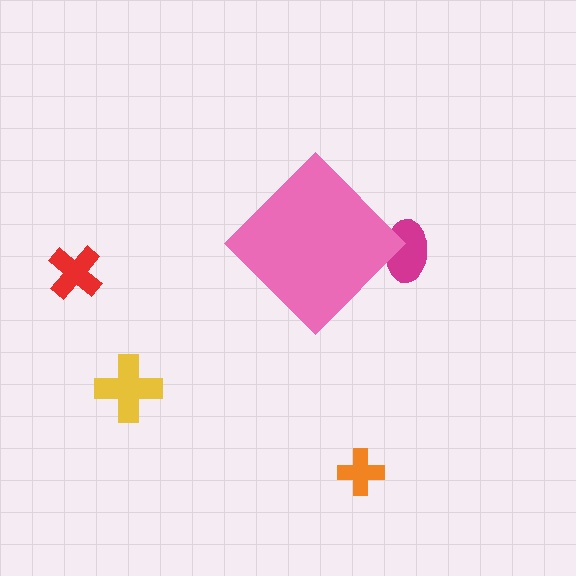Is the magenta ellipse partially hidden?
Yes, the magenta ellipse is partially hidden behind the pink diamond.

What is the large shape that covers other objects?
A pink diamond.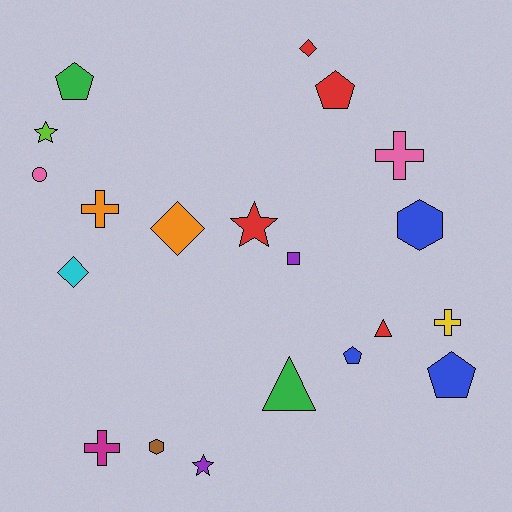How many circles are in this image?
There is 1 circle.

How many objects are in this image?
There are 20 objects.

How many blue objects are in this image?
There are 3 blue objects.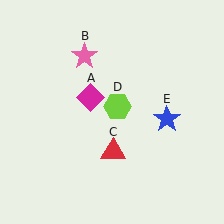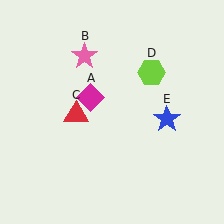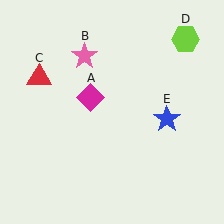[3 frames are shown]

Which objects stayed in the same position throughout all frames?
Magenta diamond (object A) and pink star (object B) and blue star (object E) remained stationary.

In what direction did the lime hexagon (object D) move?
The lime hexagon (object D) moved up and to the right.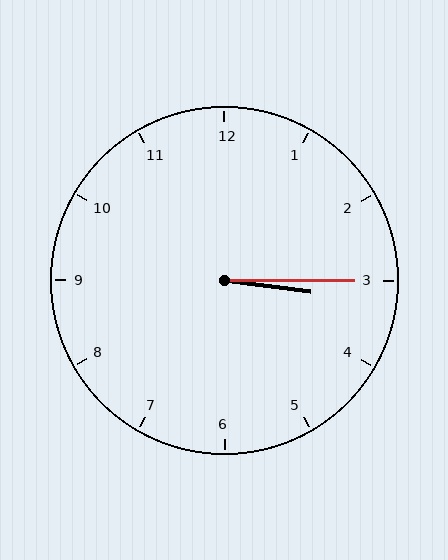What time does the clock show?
3:15.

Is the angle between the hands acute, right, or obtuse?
It is acute.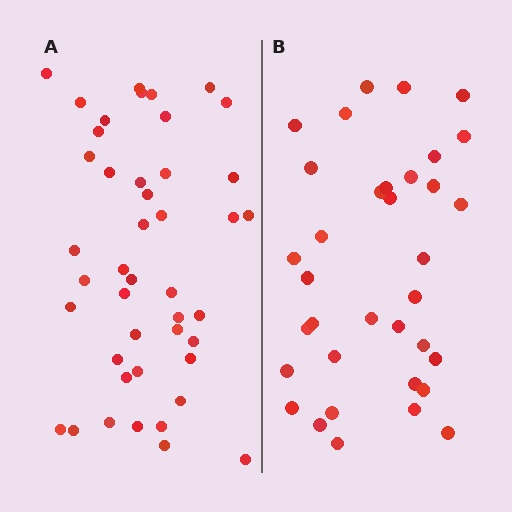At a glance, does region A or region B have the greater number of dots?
Region A (the left region) has more dots.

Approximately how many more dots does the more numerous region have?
Region A has roughly 8 or so more dots than region B.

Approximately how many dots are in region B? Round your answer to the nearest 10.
About 40 dots. (The exact count is 35, which rounds to 40.)